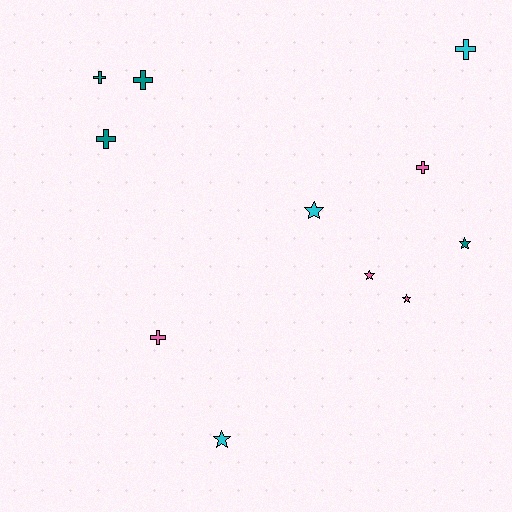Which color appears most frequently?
Teal, with 4 objects.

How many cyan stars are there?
There are 2 cyan stars.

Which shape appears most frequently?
Cross, with 6 objects.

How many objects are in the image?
There are 11 objects.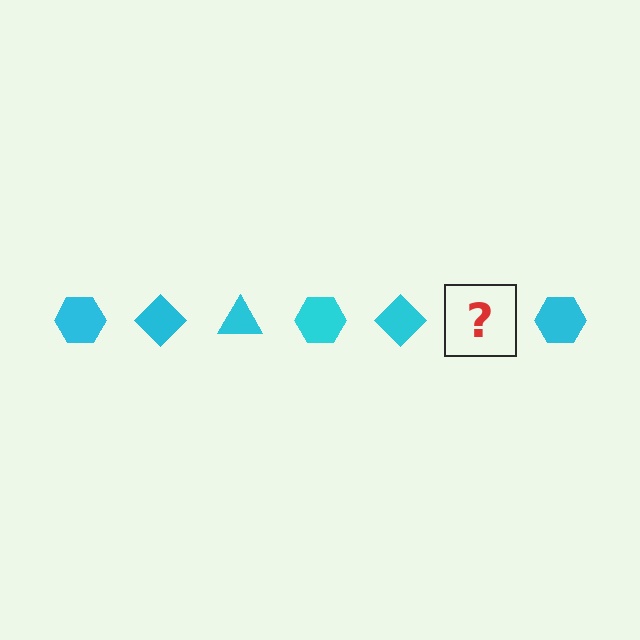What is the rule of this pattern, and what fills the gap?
The rule is that the pattern cycles through hexagon, diamond, triangle shapes in cyan. The gap should be filled with a cyan triangle.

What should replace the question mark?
The question mark should be replaced with a cyan triangle.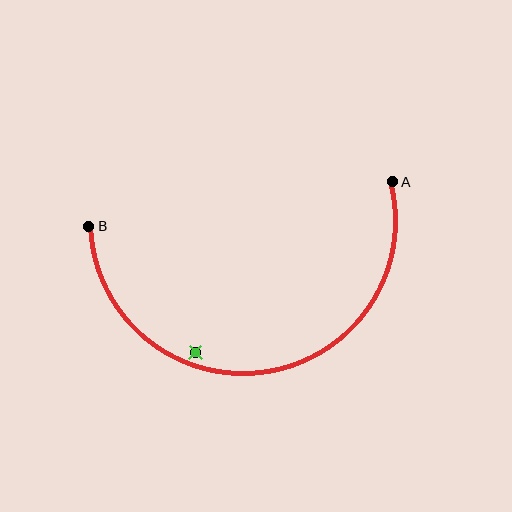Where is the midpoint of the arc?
The arc midpoint is the point on the curve farthest from the straight line joining A and B. It sits below that line.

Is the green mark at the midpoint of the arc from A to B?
No — the green mark does not lie on the arc at all. It sits slightly inside the curve.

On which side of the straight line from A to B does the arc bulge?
The arc bulges below the straight line connecting A and B.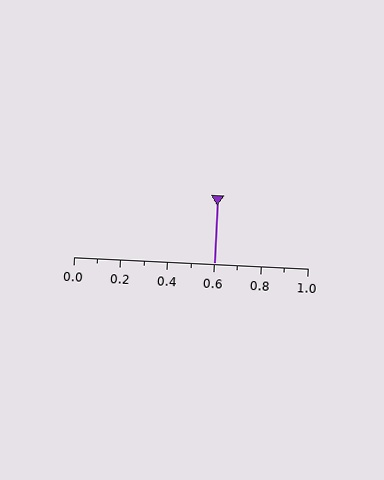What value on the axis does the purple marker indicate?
The marker indicates approximately 0.6.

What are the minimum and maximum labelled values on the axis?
The axis runs from 0.0 to 1.0.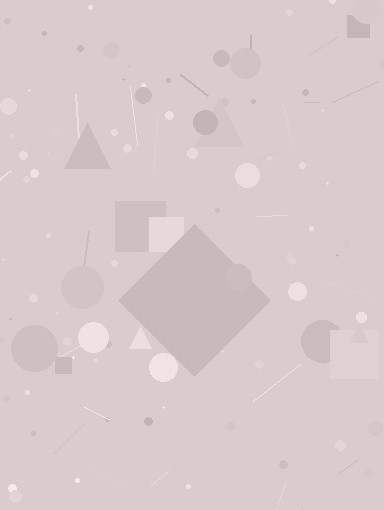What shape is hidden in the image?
A diamond is hidden in the image.